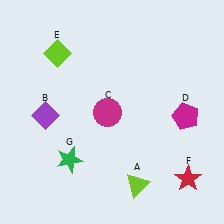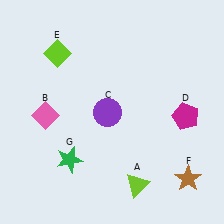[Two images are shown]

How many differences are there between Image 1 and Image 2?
There are 3 differences between the two images.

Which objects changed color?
B changed from purple to pink. C changed from magenta to purple. F changed from red to brown.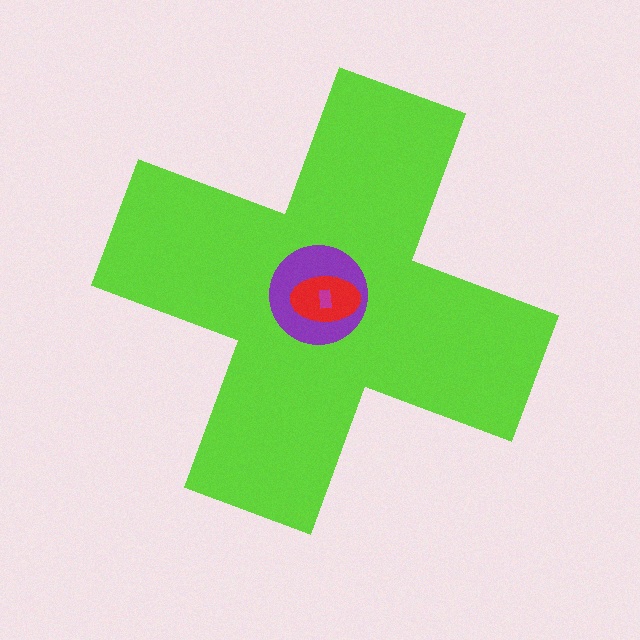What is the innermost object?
The magenta rectangle.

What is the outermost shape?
The lime cross.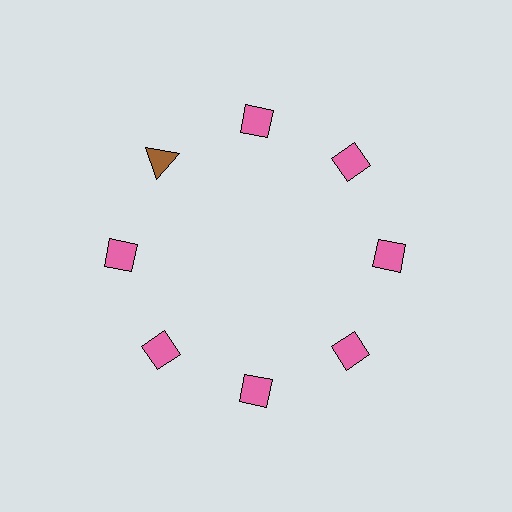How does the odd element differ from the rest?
It differs in both color (brown instead of pink) and shape (triangle instead of diamond).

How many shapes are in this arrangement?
There are 8 shapes arranged in a ring pattern.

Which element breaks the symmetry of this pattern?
The brown triangle at roughly the 10 o'clock position breaks the symmetry. All other shapes are pink diamonds.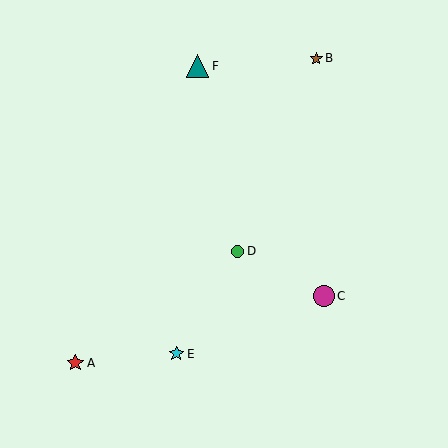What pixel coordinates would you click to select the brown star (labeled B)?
Click at (316, 58) to select the brown star B.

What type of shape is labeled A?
Shape A is a red star.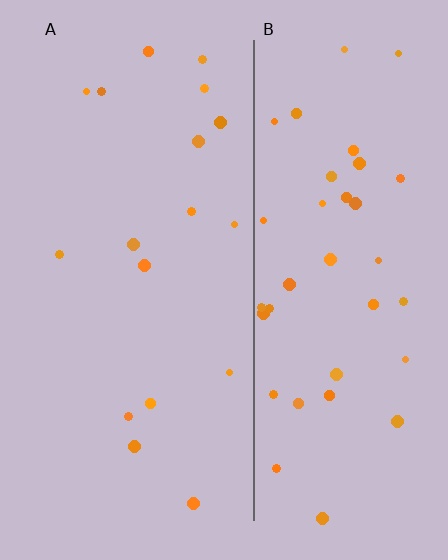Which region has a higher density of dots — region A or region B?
B (the right).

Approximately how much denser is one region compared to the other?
Approximately 2.3× — region B over region A.